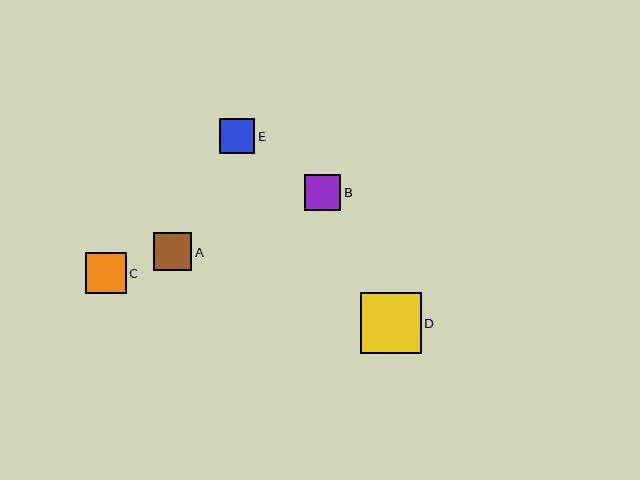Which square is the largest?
Square D is the largest with a size of approximately 61 pixels.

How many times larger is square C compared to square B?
Square C is approximately 1.1 times the size of square B.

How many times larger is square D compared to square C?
Square D is approximately 1.5 times the size of square C.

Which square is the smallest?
Square E is the smallest with a size of approximately 35 pixels.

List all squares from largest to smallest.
From largest to smallest: D, C, A, B, E.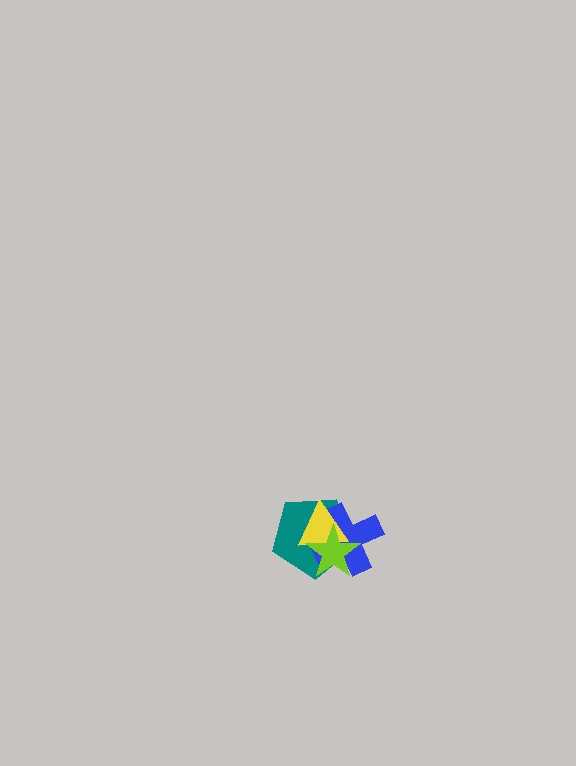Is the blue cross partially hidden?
Yes, it is partially covered by another shape.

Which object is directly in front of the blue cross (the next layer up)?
The yellow triangle is directly in front of the blue cross.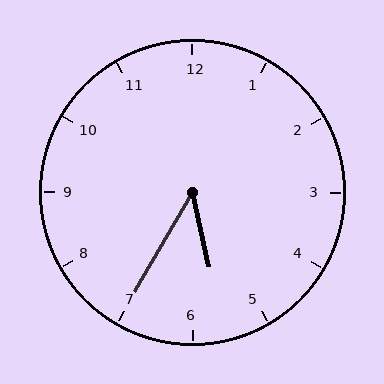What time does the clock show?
5:35.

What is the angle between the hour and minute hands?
Approximately 42 degrees.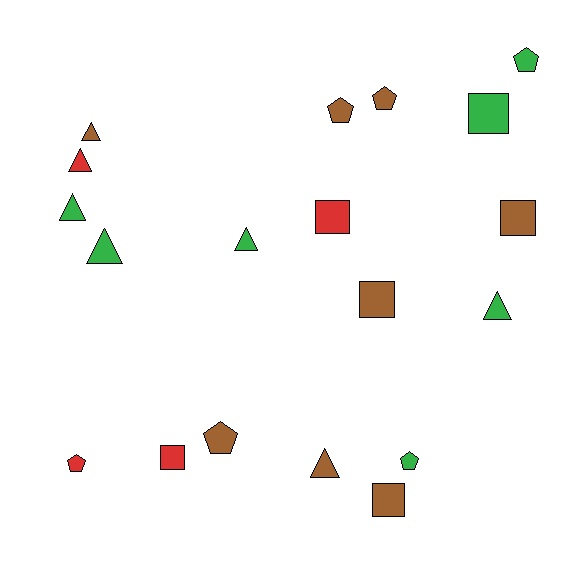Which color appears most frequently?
Brown, with 8 objects.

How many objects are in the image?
There are 19 objects.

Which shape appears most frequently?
Triangle, with 7 objects.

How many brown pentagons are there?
There are 3 brown pentagons.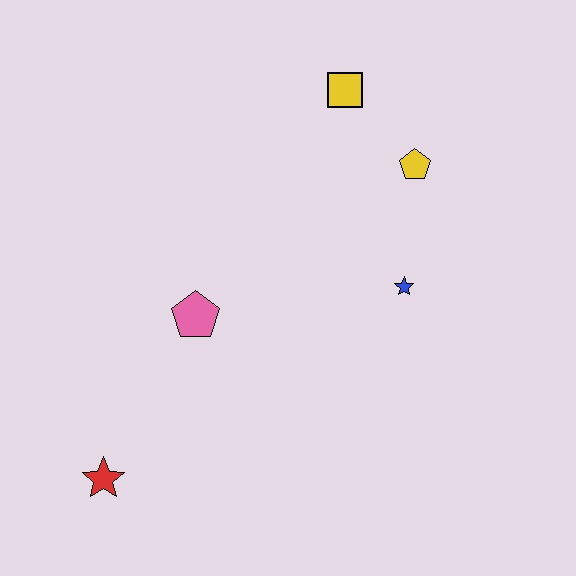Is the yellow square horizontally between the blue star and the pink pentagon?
Yes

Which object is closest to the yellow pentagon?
The yellow square is closest to the yellow pentagon.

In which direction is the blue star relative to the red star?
The blue star is to the right of the red star.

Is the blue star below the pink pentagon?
No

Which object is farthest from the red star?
The yellow square is farthest from the red star.